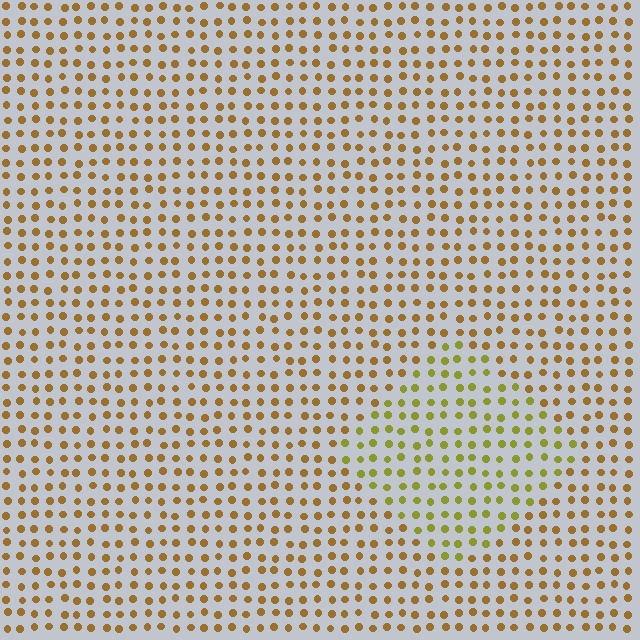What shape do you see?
I see a diamond.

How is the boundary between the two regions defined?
The boundary is defined purely by a slight shift in hue (about 31 degrees). Spacing, size, and orientation are identical on both sides.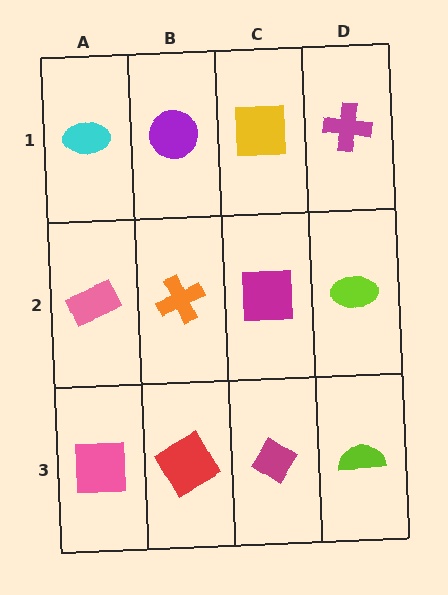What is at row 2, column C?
A magenta square.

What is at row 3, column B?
A red square.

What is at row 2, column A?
A pink rectangle.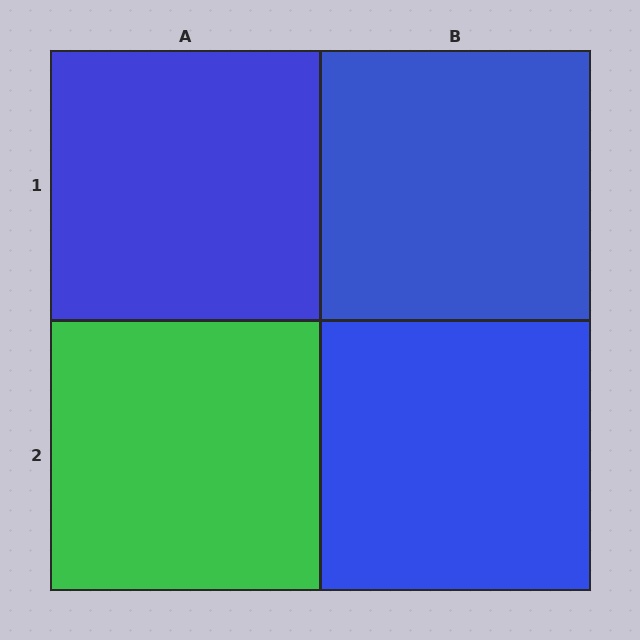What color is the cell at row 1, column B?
Blue.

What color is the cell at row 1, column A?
Blue.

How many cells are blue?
3 cells are blue.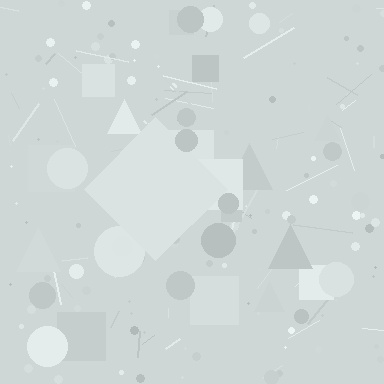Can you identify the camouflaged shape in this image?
The camouflaged shape is a diamond.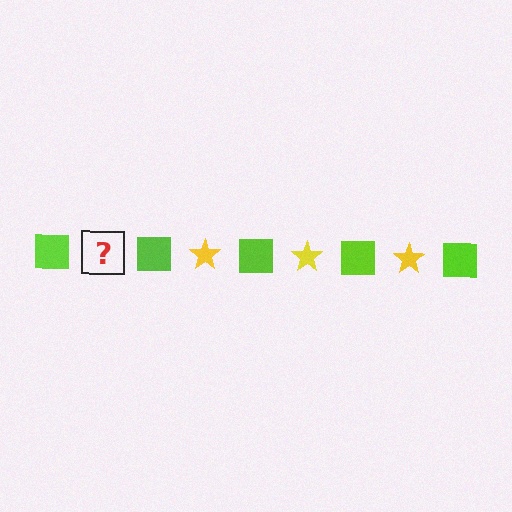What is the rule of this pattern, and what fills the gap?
The rule is that the pattern alternates between lime square and yellow star. The gap should be filled with a yellow star.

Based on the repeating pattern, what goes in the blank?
The blank should be a yellow star.